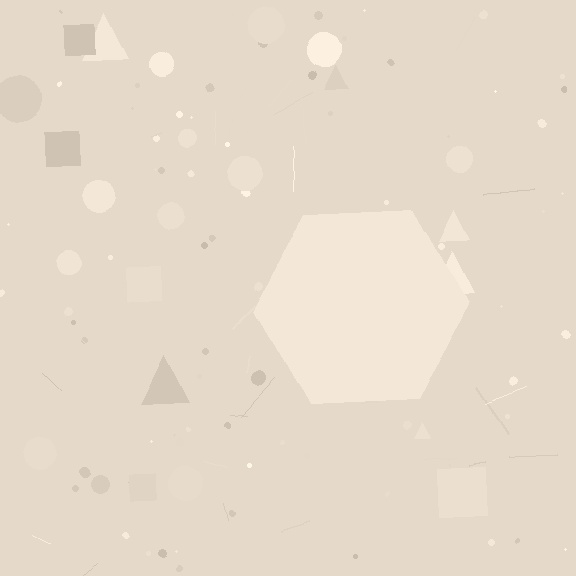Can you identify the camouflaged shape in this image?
The camouflaged shape is a hexagon.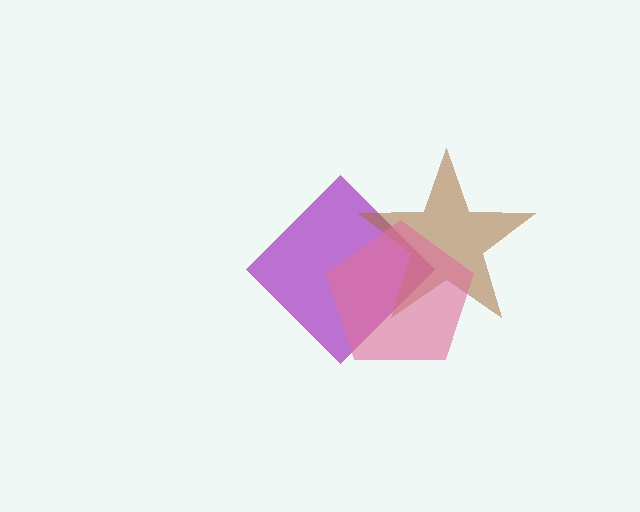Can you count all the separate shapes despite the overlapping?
Yes, there are 3 separate shapes.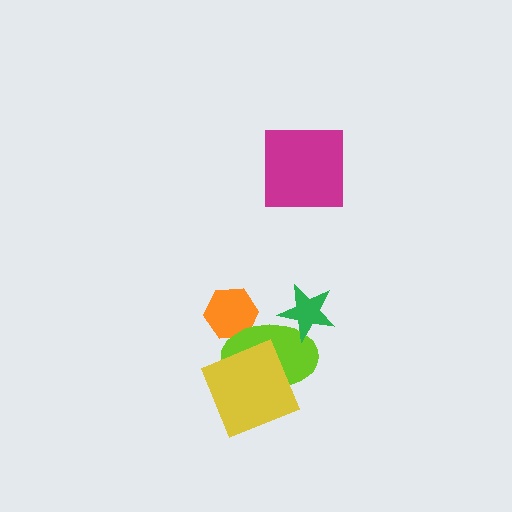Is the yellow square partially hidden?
No, no other shape covers it.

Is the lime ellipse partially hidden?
Yes, it is partially covered by another shape.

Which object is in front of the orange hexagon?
The lime ellipse is in front of the orange hexagon.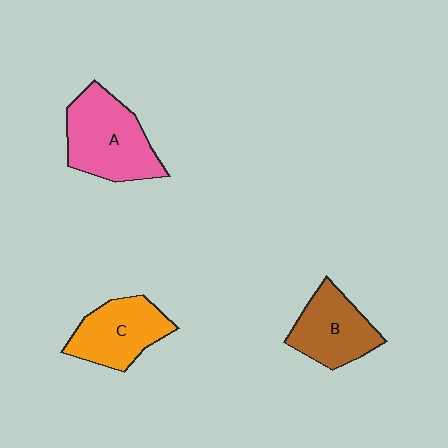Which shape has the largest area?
Shape A (pink).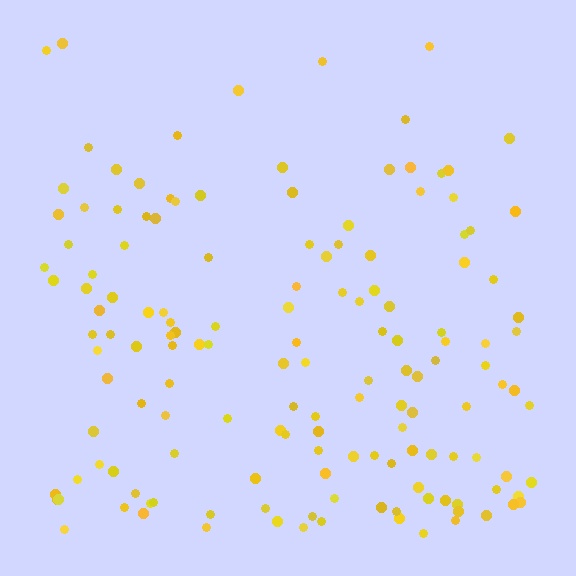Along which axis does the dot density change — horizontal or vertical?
Vertical.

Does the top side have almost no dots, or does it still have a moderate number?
Still a moderate number, just noticeably fewer than the bottom.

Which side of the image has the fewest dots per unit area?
The top.